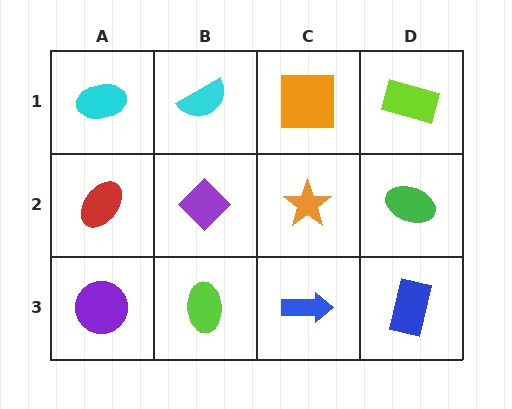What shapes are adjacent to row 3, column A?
A red ellipse (row 2, column A), a lime ellipse (row 3, column B).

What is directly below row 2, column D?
A blue rectangle.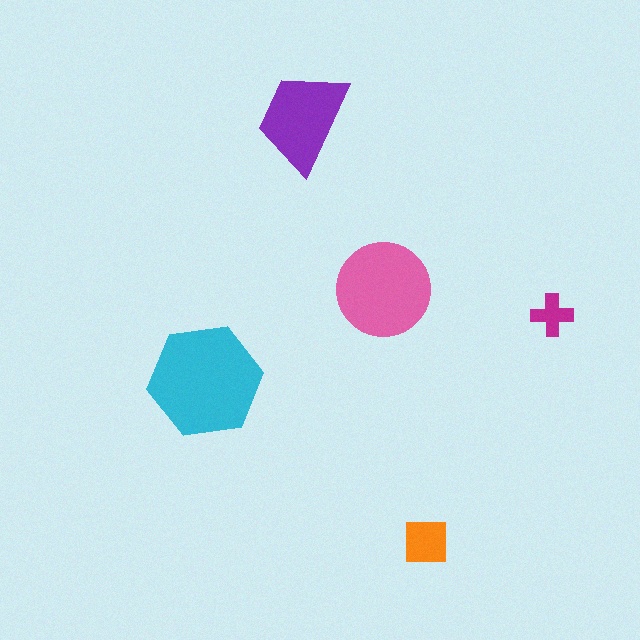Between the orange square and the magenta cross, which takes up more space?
The orange square.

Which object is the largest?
The cyan hexagon.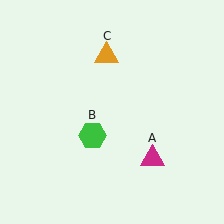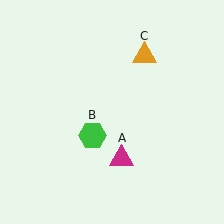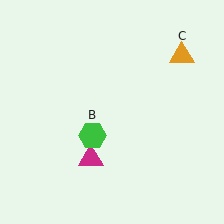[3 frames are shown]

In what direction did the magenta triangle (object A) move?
The magenta triangle (object A) moved left.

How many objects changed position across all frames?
2 objects changed position: magenta triangle (object A), orange triangle (object C).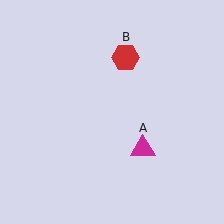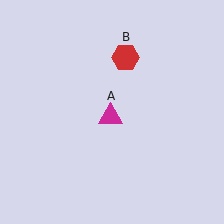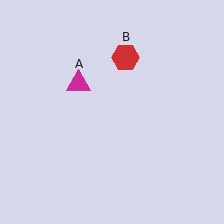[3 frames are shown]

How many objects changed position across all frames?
1 object changed position: magenta triangle (object A).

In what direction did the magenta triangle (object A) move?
The magenta triangle (object A) moved up and to the left.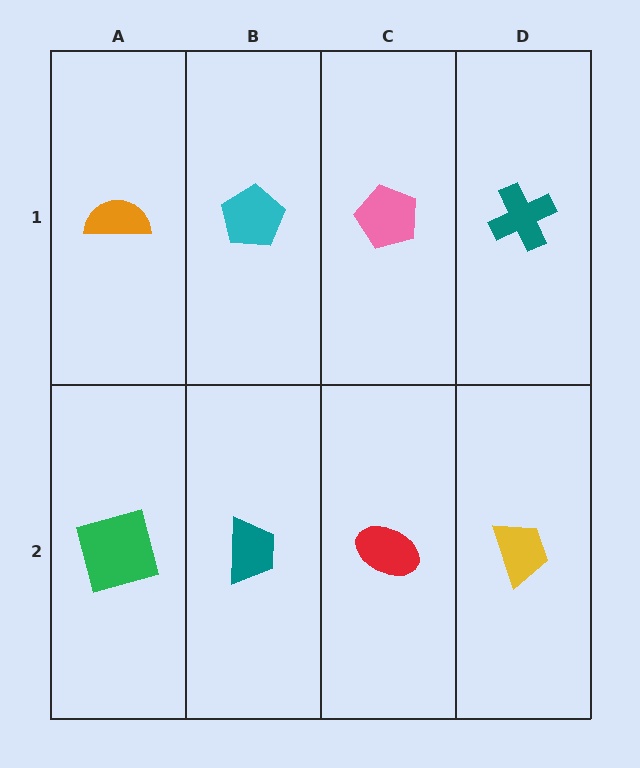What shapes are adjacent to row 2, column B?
A cyan pentagon (row 1, column B), a green square (row 2, column A), a red ellipse (row 2, column C).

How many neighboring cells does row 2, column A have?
2.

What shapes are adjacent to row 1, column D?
A yellow trapezoid (row 2, column D), a pink pentagon (row 1, column C).